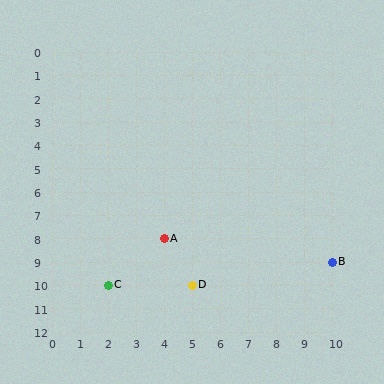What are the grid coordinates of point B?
Point B is at grid coordinates (10, 9).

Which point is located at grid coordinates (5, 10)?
Point D is at (5, 10).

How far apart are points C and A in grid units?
Points C and A are 2 columns and 2 rows apart (about 2.8 grid units diagonally).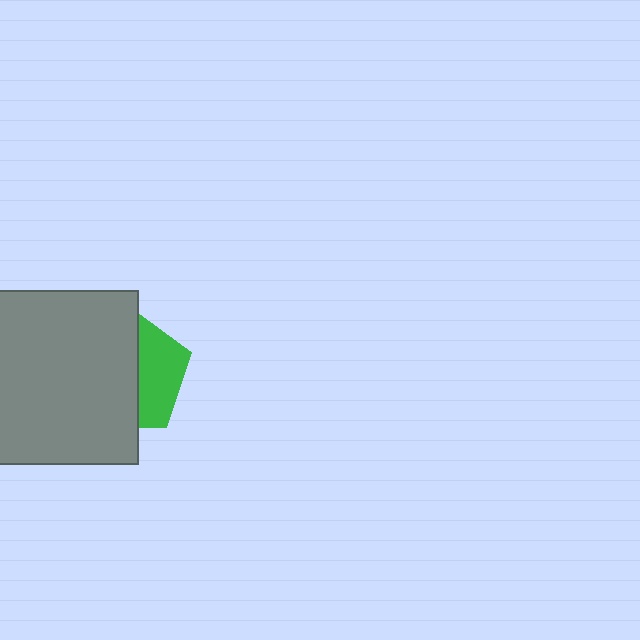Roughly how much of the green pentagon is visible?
A small part of it is visible (roughly 37%).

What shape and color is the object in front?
The object in front is a gray square.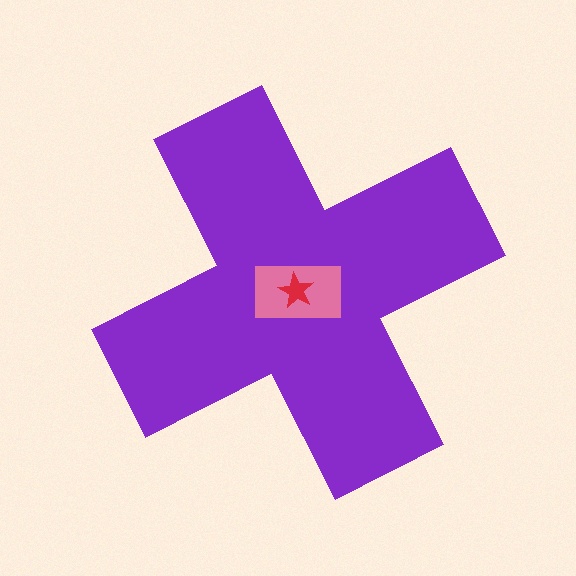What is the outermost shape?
The purple cross.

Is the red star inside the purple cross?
Yes.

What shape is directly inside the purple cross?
The pink rectangle.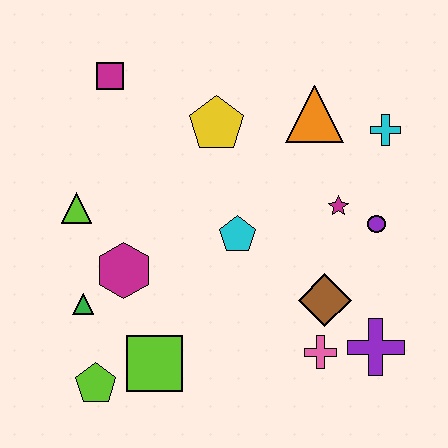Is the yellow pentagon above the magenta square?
No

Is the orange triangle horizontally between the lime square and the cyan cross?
Yes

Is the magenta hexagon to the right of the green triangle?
Yes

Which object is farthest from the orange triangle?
The lime pentagon is farthest from the orange triangle.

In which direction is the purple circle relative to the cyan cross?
The purple circle is below the cyan cross.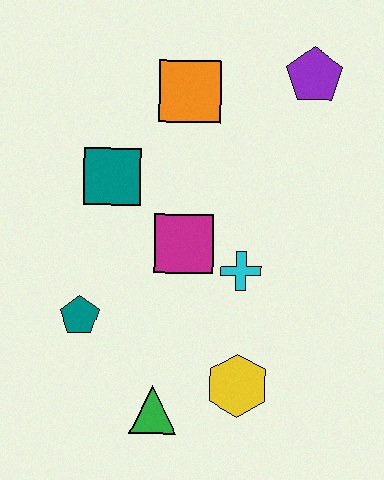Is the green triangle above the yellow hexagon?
No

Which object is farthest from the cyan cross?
The purple pentagon is farthest from the cyan cross.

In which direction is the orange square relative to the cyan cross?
The orange square is above the cyan cross.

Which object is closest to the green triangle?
The yellow hexagon is closest to the green triangle.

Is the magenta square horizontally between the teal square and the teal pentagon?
No